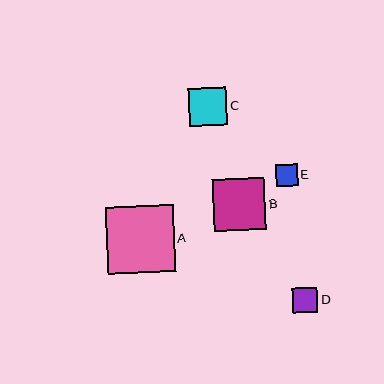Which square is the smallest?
Square E is the smallest with a size of approximately 22 pixels.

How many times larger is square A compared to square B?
Square A is approximately 1.3 times the size of square B.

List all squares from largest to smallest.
From largest to smallest: A, B, C, D, E.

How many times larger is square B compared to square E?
Square B is approximately 2.4 times the size of square E.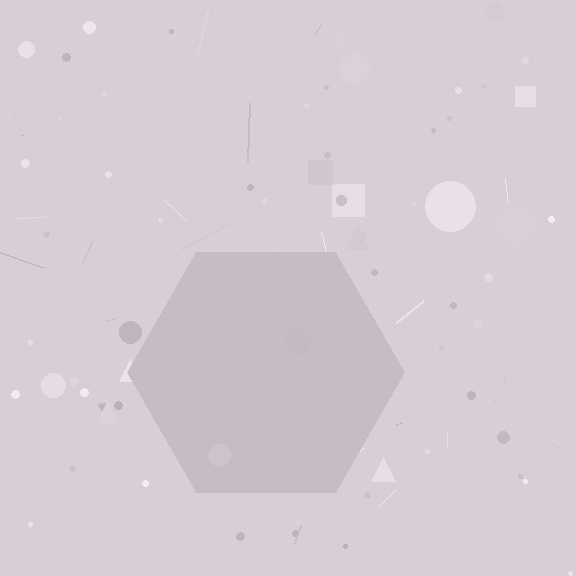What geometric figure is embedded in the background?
A hexagon is embedded in the background.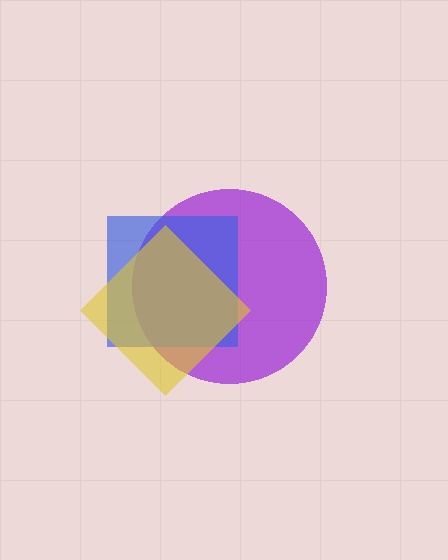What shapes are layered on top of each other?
The layered shapes are: a purple circle, a blue square, a yellow diamond.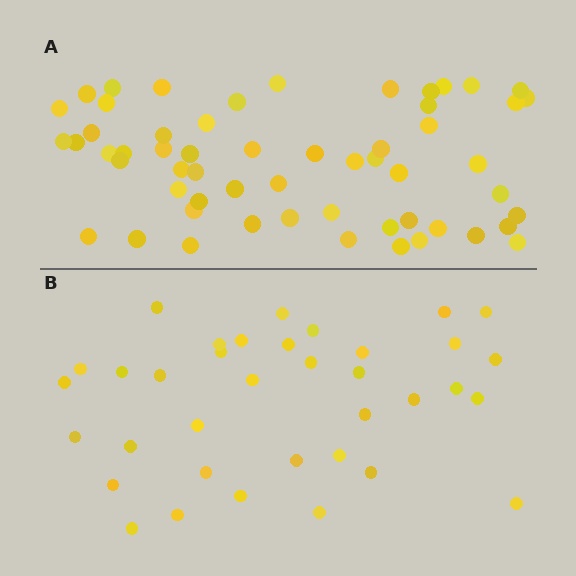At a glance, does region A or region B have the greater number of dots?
Region A (the top region) has more dots.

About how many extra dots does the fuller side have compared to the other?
Region A has approximately 20 more dots than region B.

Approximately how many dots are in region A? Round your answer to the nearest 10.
About 60 dots. (The exact count is 57, which rounds to 60.)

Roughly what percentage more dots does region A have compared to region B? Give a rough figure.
About 60% more.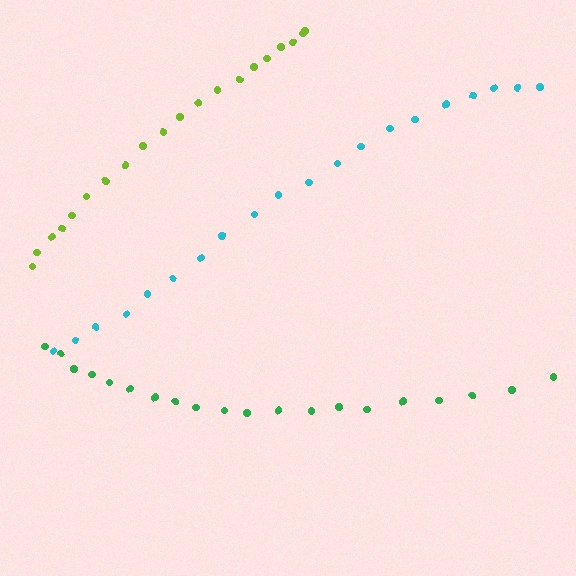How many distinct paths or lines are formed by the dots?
There are 3 distinct paths.